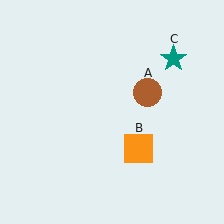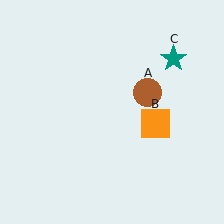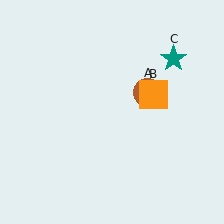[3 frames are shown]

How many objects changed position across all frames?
1 object changed position: orange square (object B).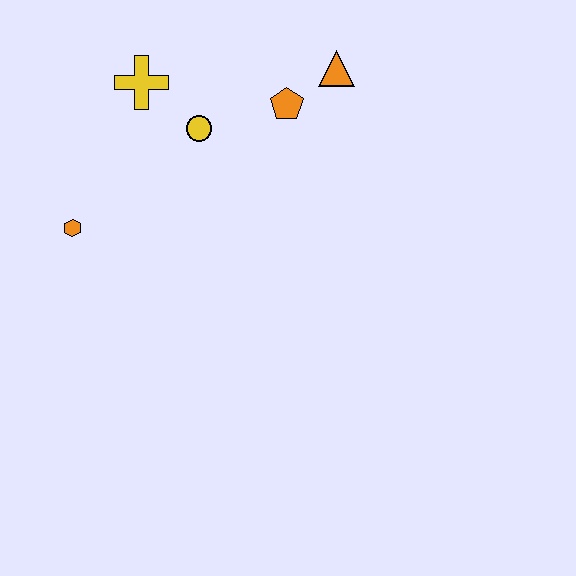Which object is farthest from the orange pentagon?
The orange hexagon is farthest from the orange pentagon.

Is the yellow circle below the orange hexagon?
No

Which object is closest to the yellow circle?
The yellow cross is closest to the yellow circle.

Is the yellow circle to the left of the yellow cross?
No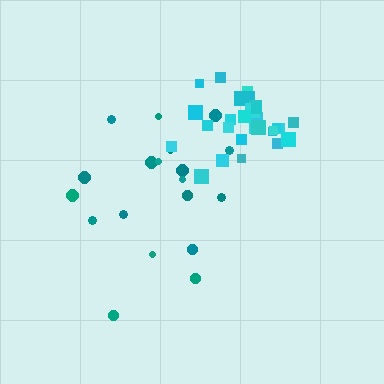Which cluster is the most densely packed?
Cyan.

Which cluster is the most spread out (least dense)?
Teal.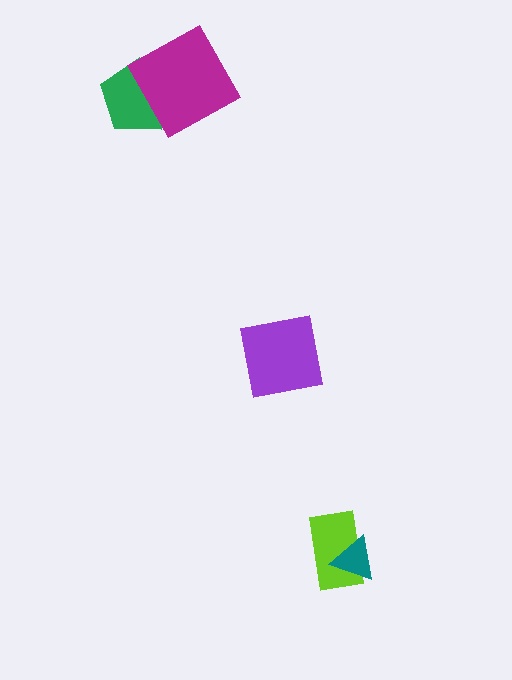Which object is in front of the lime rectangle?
The teal triangle is in front of the lime rectangle.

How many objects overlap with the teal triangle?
1 object overlaps with the teal triangle.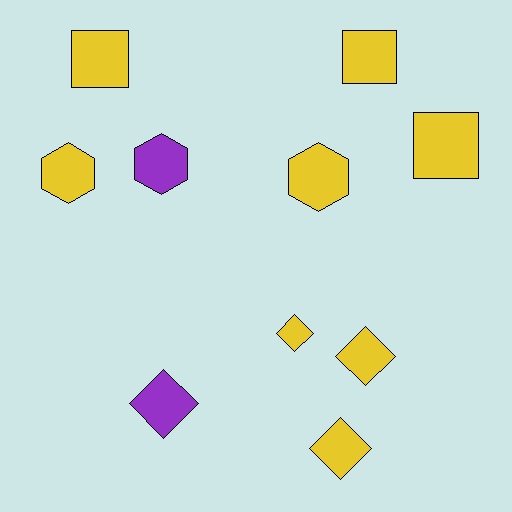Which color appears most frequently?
Yellow, with 8 objects.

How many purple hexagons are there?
There is 1 purple hexagon.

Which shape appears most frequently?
Diamond, with 4 objects.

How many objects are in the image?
There are 10 objects.